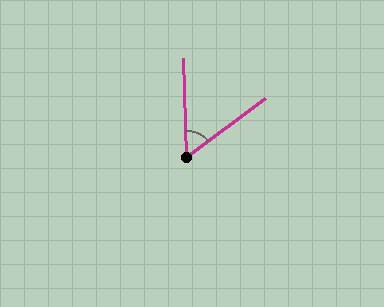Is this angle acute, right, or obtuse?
It is acute.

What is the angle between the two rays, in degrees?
Approximately 55 degrees.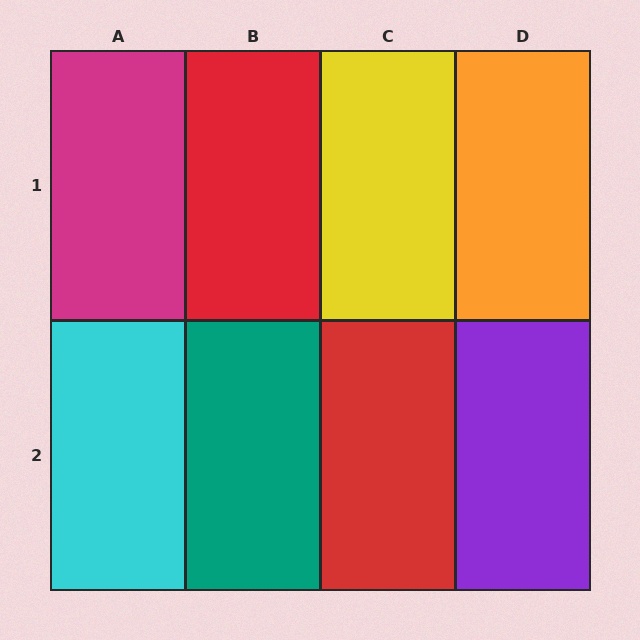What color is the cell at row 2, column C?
Red.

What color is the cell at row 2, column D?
Purple.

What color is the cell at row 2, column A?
Cyan.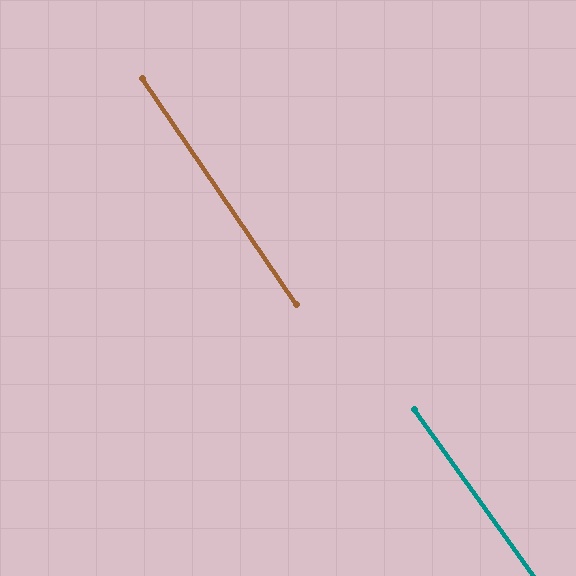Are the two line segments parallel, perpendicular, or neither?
Parallel — their directions differ by only 1.3°.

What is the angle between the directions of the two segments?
Approximately 1 degree.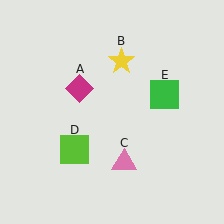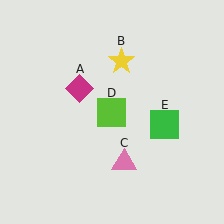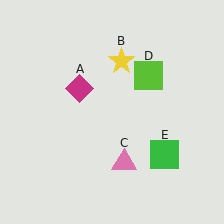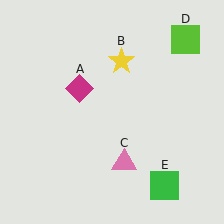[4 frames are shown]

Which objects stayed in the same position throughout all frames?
Magenta diamond (object A) and yellow star (object B) and pink triangle (object C) remained stationary.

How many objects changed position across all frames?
2 objects changed position: lime square (object D), green square (object E).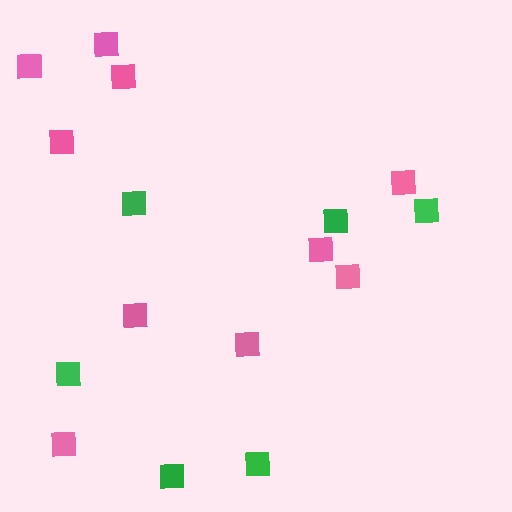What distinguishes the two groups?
There are 2 groups: one group of green squares (6) and one group of pink squares (10).